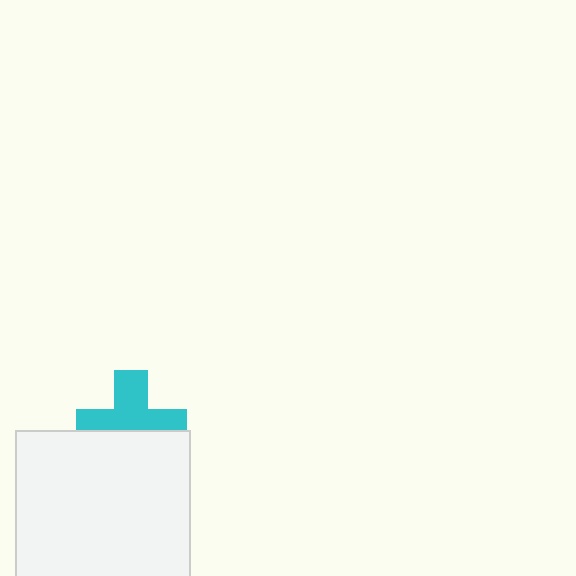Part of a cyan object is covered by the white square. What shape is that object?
It is a cross.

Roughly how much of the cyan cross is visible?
About half of it is visible (roughly 56%).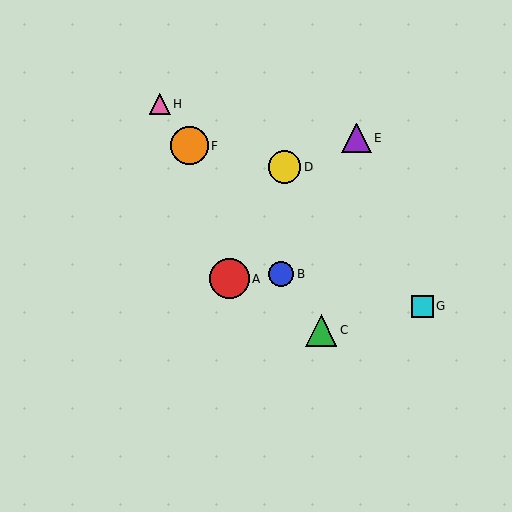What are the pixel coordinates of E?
Object E is at (356, 138).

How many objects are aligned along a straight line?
4 objects (B, C, F, H) are aligned along a straight line.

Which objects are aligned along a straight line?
Objects B, C, F, H are aligned along a straight line.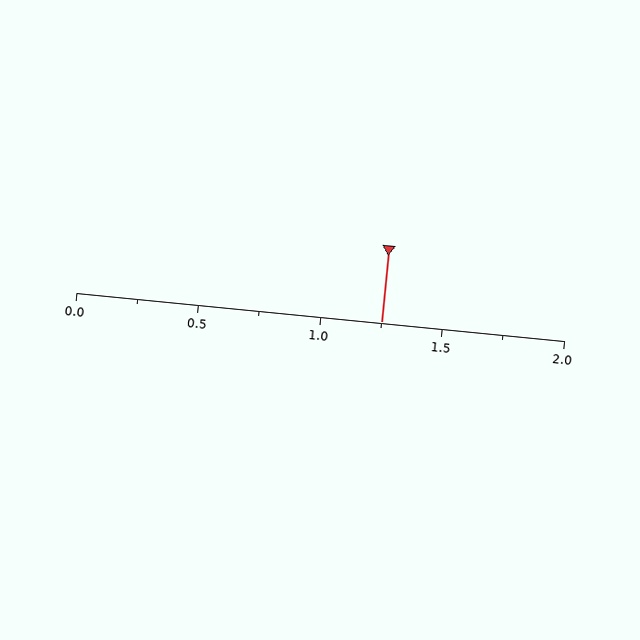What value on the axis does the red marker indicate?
The marker indicates approximately 1.25.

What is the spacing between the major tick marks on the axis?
The major ticks are spaced 0.5 apart.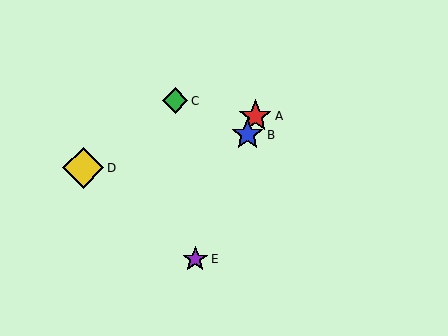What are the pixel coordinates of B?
Object B is at (248, 135).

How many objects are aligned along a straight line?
3 objects (A, B, E) are aligned along a straight line.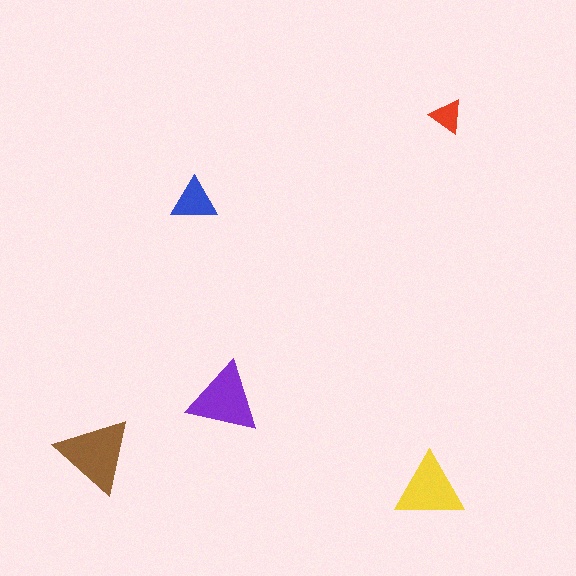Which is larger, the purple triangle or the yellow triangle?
The purple one.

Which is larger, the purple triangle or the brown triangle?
The brown one.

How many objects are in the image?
There are 5 objects in the image.